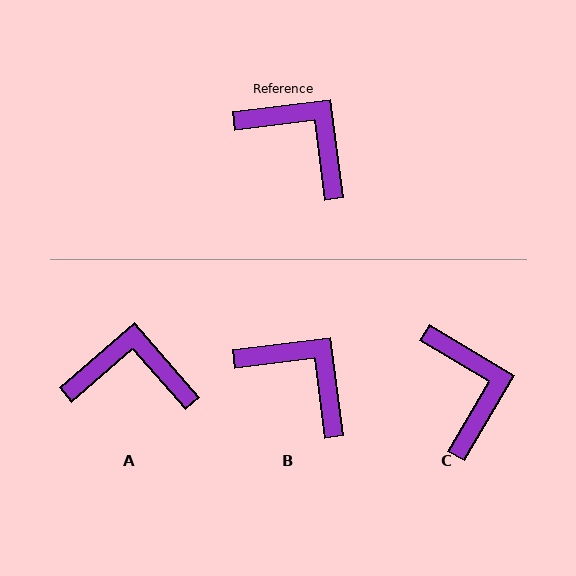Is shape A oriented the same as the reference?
No, it is off by about 34 degrees.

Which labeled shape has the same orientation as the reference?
B.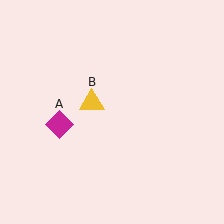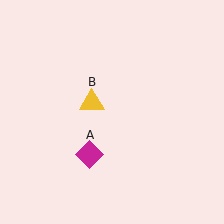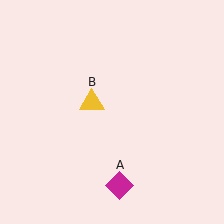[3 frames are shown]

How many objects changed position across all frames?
1 object changed position: magenta diamond (object A).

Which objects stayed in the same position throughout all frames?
Yellow triangle (object B) remained stationary.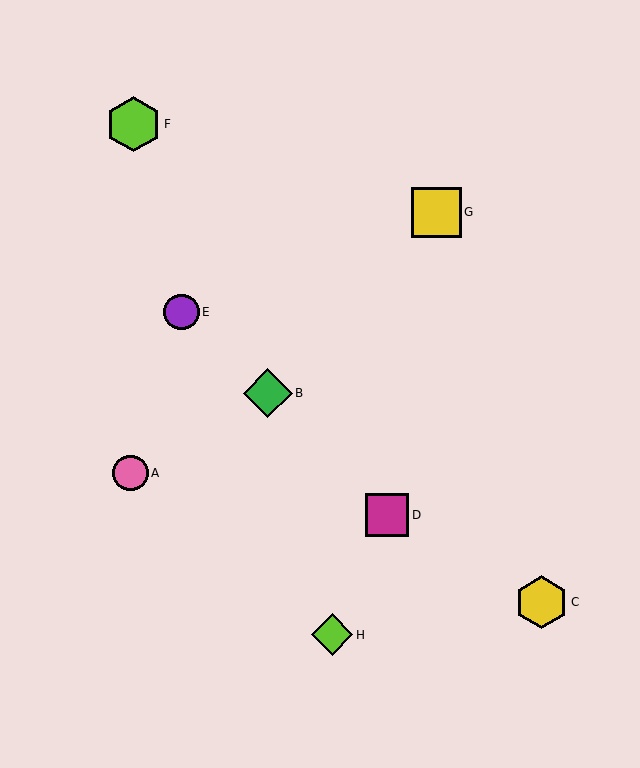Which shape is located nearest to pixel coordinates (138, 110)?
The lime hexagon (labeled F) at (133, 124) is nearest to that location.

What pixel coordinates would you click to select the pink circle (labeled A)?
Click at (130, 473) to select the pink circle A.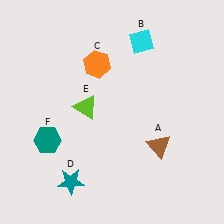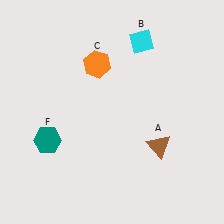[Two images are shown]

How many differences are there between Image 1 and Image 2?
There are 2 differences between the two images.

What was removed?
The lime triangle (E), the teal star (D) were removed in Image 2.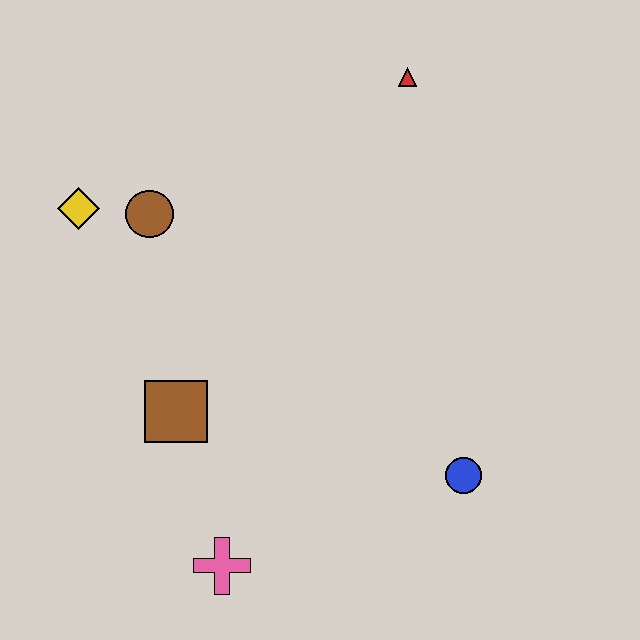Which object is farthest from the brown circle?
The blue circle is farthest from the brown circle.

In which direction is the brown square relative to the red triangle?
The brown square is below the red triangle.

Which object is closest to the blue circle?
The pink cross is closest to the blue circle.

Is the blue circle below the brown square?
Yes